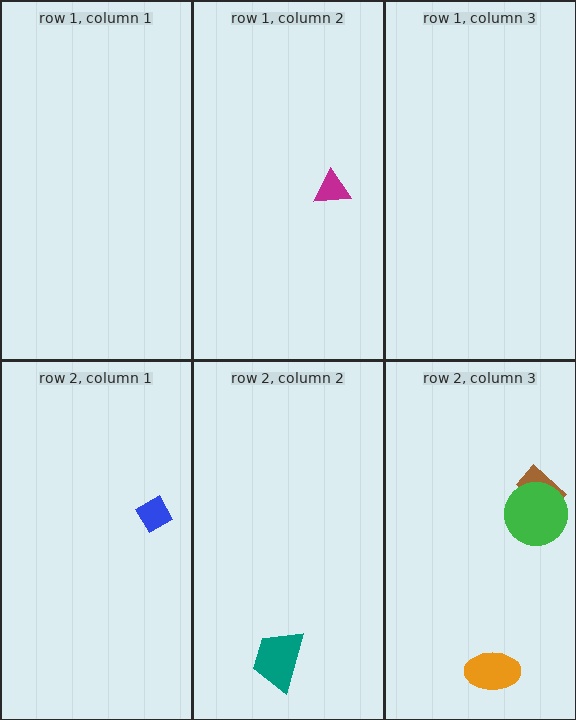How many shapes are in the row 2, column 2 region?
1.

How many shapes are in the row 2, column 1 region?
1.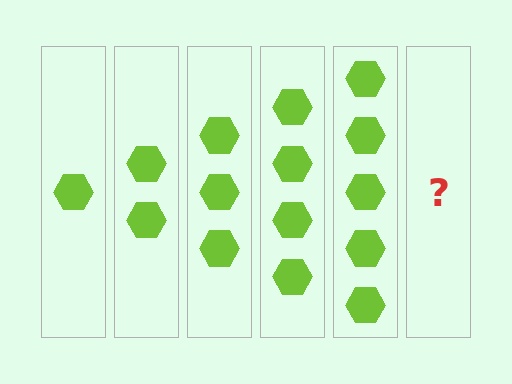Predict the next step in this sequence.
The next step is 6 hexagons.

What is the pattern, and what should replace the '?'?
The pattern is that each step adds one more hexagon. The '?' should be 6 hexagons.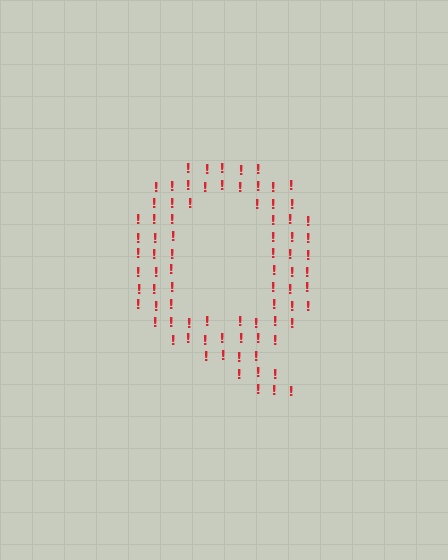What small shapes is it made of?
It is made of small exclamation marks.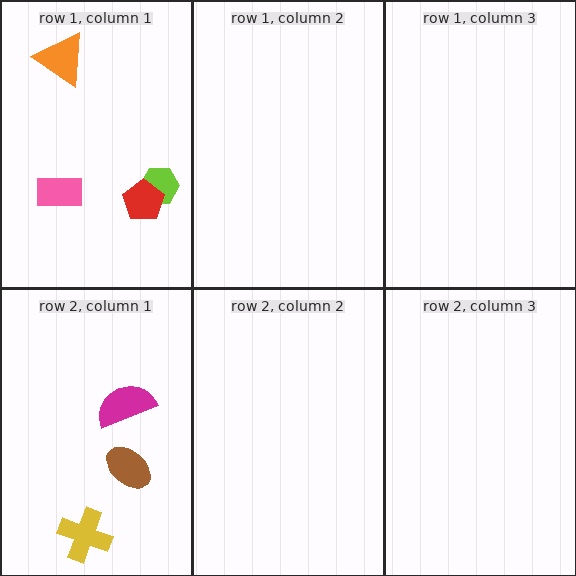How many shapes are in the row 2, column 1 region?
3.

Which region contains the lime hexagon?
The row 1, column 1 region.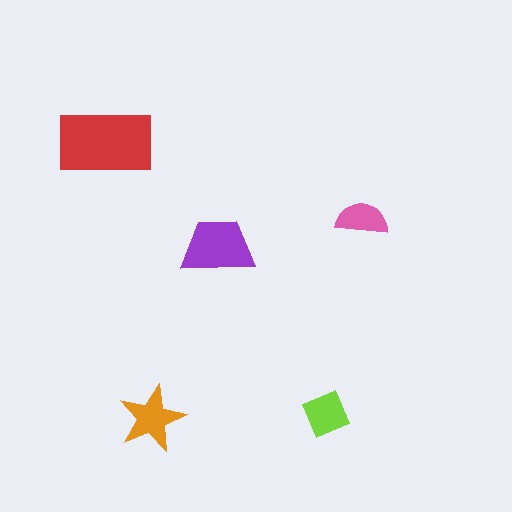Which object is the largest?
The red rectangle.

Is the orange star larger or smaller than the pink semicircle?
Larger.